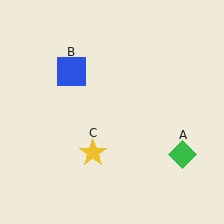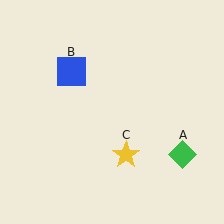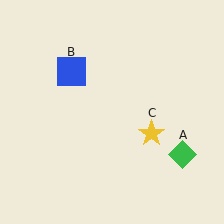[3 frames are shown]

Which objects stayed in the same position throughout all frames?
Green diamond (object A) and blue square (object B) remained stationary.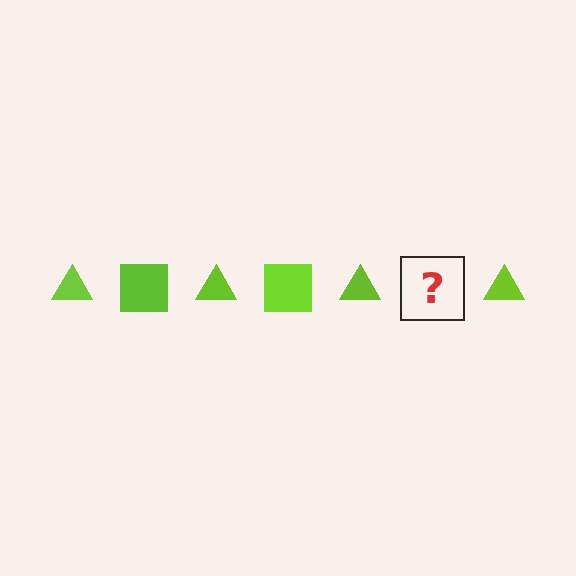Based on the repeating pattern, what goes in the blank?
The blank should be a lime square.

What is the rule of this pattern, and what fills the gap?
The rule is that the pattern cycles through triangle, square shapes in lime. The gap should be filled with a lime square.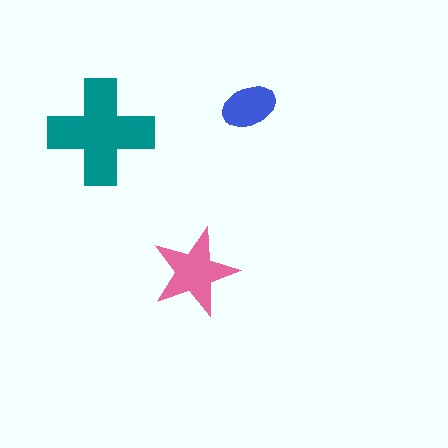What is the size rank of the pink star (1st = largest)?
2nd.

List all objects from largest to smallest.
The teal cross, the pink star, the blue ellipse.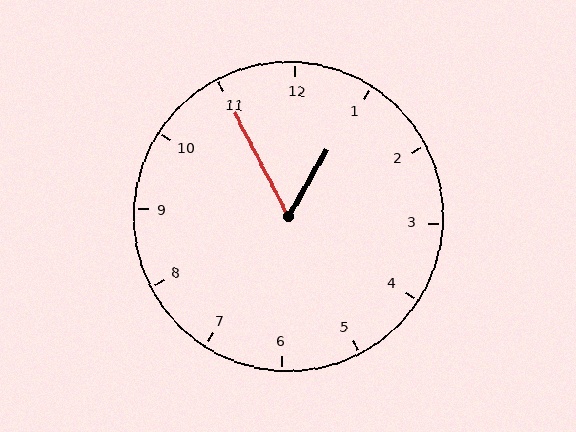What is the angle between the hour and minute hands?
Approximately 58 degrees.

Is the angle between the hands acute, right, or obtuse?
It is acute.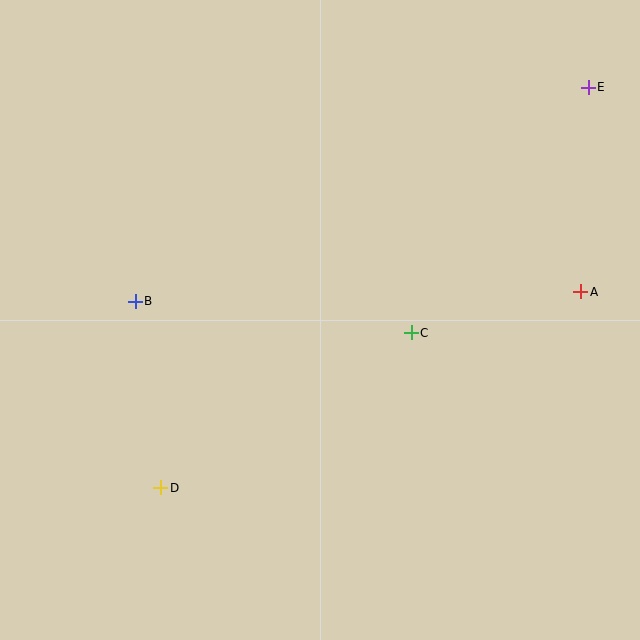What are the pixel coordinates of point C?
Point C is at (411, 333).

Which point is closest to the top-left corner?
Point B is closest to the top-left corner.